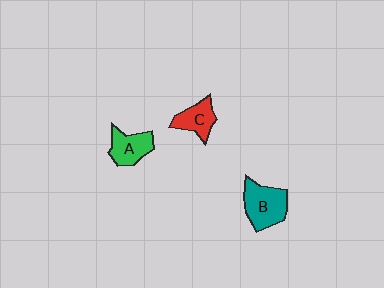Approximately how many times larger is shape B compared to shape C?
Approximately 1.5 times.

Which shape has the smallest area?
Shape C (red).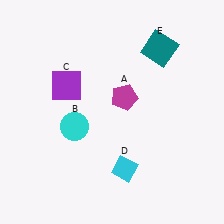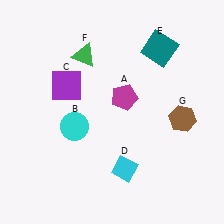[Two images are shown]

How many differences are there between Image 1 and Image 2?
There are 2 differences between the two images.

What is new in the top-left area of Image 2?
A green triangle (F) was added in the top-left area of Image 2.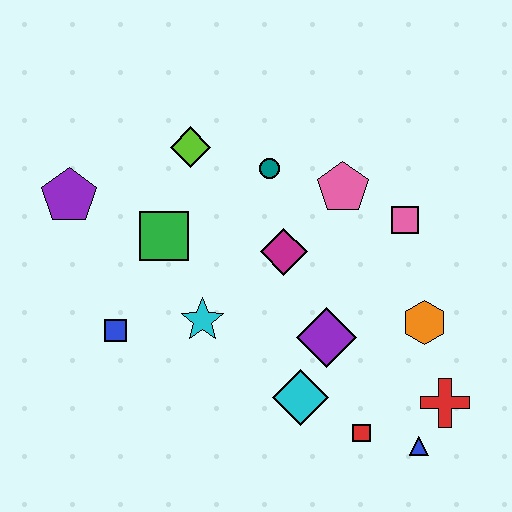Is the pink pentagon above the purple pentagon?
Yes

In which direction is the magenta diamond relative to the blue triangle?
The magenta diamond is above the blue triangle.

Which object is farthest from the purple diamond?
The purple pentagon is farthest from the purple diamond.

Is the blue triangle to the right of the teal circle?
Yes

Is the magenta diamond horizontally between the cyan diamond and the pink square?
No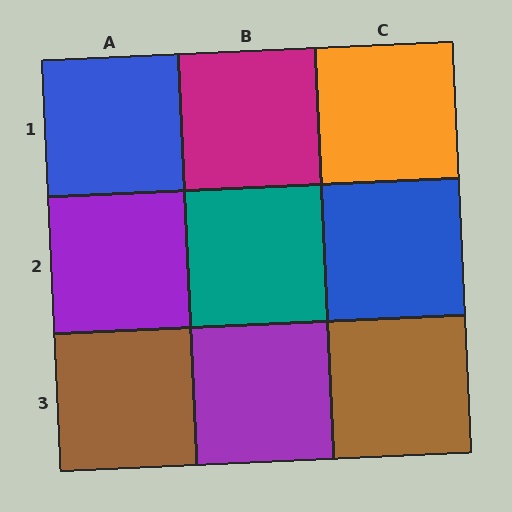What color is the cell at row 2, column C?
Blue.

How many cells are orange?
1 cell is orange.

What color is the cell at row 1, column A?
Blue.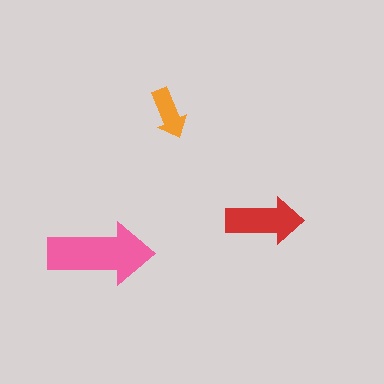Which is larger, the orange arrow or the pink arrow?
The pink one.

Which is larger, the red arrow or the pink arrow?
The pink one.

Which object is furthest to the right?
The red arrow is rightmost.